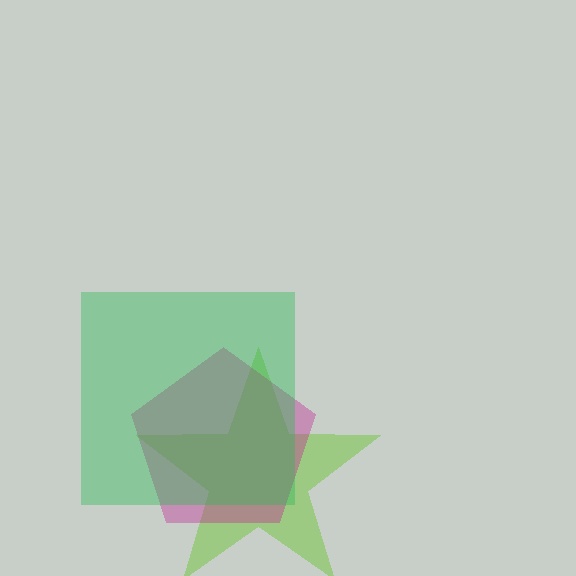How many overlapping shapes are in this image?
There are 3 overlapping shapes in the image.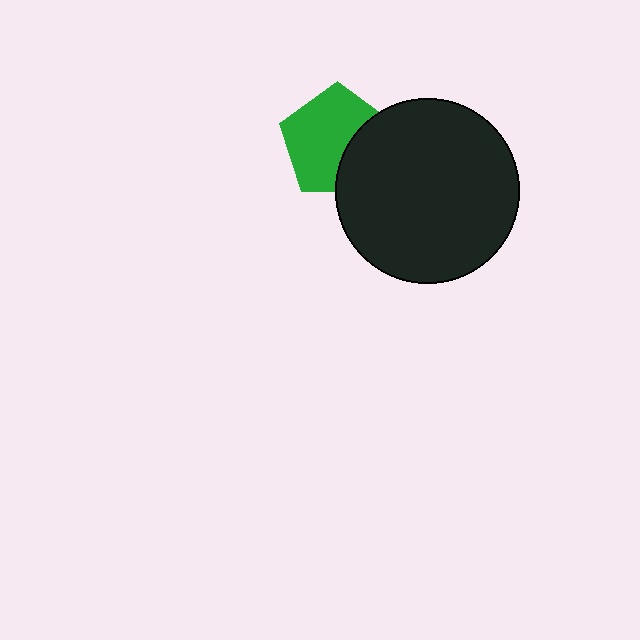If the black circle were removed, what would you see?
You would see the complete green pentagon.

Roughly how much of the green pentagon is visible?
Most of it is visible (roughly 67%).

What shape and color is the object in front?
The object in front is a black circle.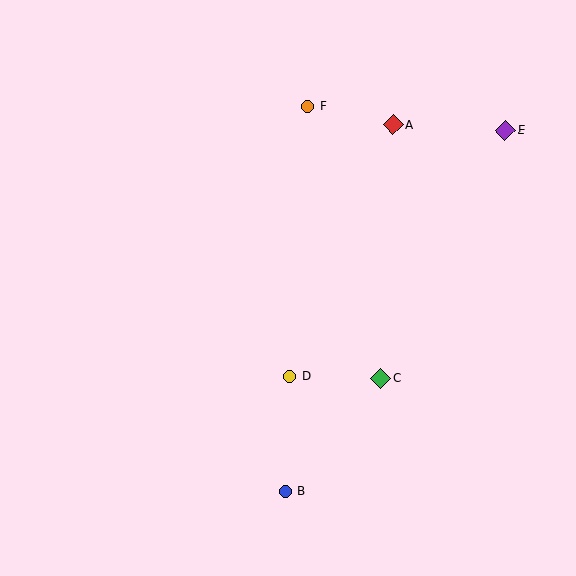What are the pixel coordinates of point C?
Point C is at (381, 378).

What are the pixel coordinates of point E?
Point E is at (505, 131).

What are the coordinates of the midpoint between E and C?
The midpoint between E and C is at (443, 254).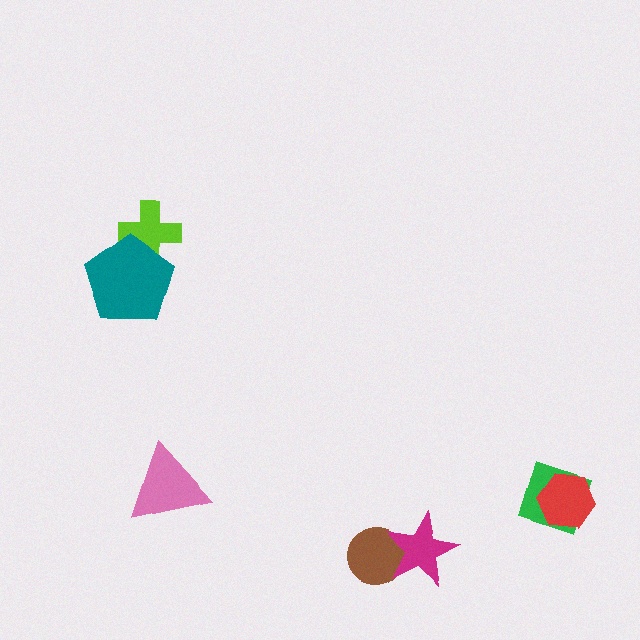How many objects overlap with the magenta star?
1 object overlaps with the magenta star.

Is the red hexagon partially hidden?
No, no other shape covers it.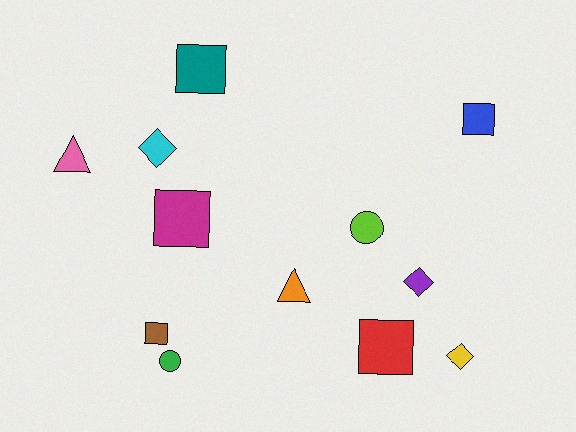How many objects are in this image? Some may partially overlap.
There are 12 objects.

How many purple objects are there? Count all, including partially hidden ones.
There is 1 purple object.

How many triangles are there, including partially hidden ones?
There are 2 triangles.